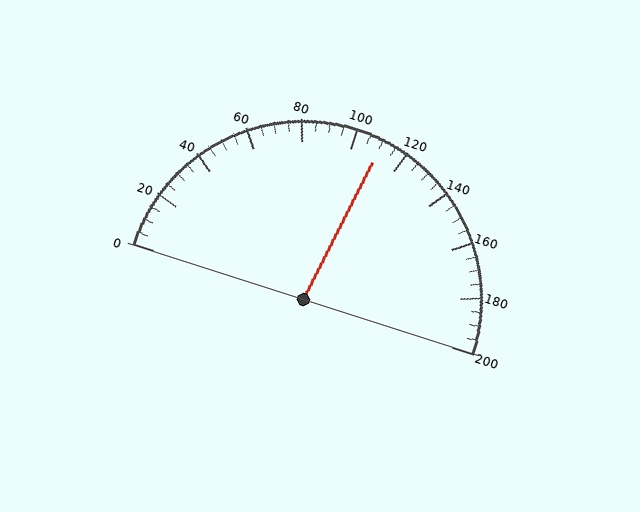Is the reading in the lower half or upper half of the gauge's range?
The reading is in the upper half of the range (0 to 200).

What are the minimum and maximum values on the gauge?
The gauge ranges from 0 to 200.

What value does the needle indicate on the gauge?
The needle indicates approximately 110.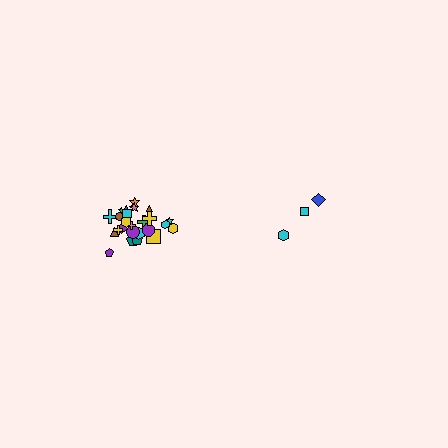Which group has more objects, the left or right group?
The left group.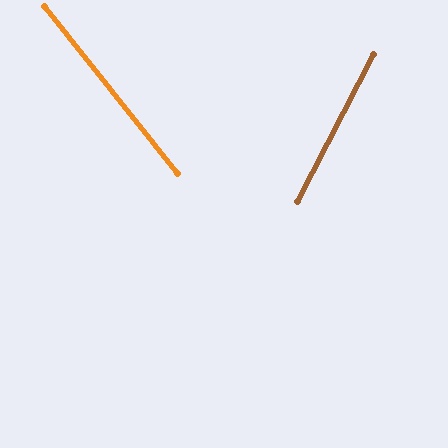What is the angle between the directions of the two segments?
Approximately 66 degrees.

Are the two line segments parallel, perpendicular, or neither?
Neither parallel nor perpendicular — they differ by about 66°.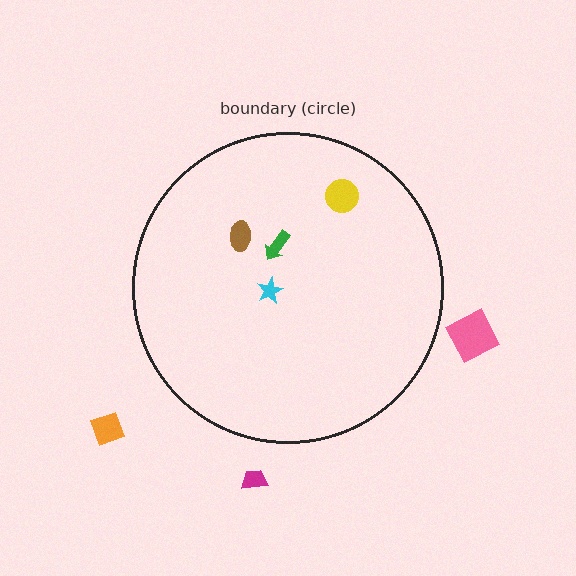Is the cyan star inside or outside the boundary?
Inside.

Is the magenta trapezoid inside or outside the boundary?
Outside.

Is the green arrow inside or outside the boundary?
Inside.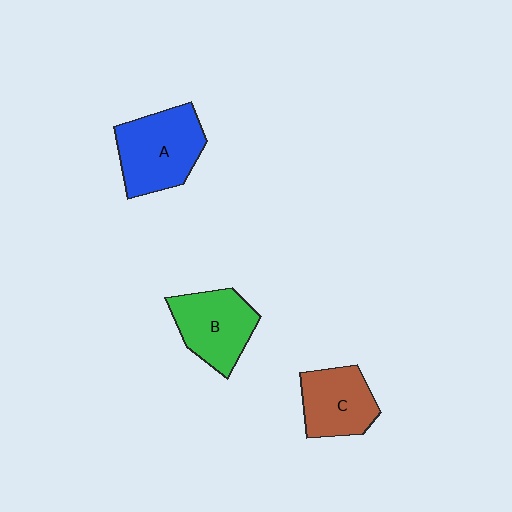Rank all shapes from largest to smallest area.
From largest to smallest: A (blue), B (green), C (brown).